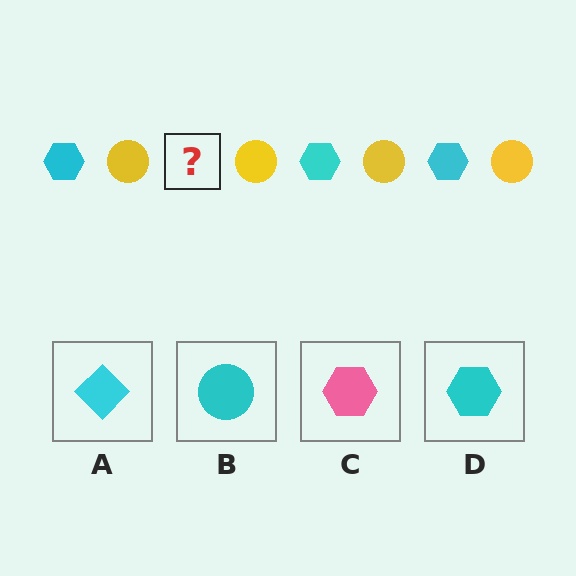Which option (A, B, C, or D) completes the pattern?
D.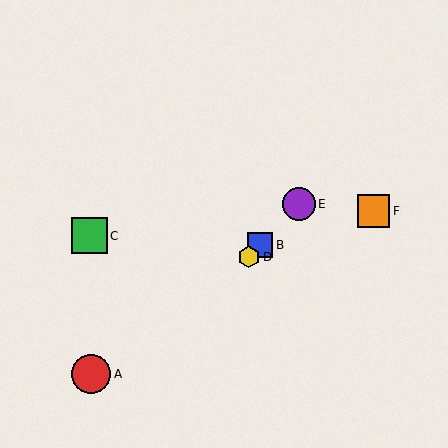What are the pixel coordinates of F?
Object F is at (373, 211).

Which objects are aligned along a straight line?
Objects B, D, E are aligned along a straight line.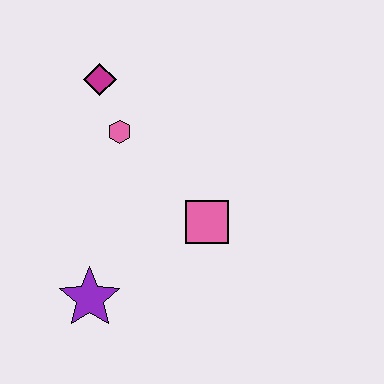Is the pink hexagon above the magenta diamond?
No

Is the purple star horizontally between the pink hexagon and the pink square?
No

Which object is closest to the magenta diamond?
The pink hexagon is closest to the magenta diamond.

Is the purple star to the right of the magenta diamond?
No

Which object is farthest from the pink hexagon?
The purple star is farthest from the pink hexagon.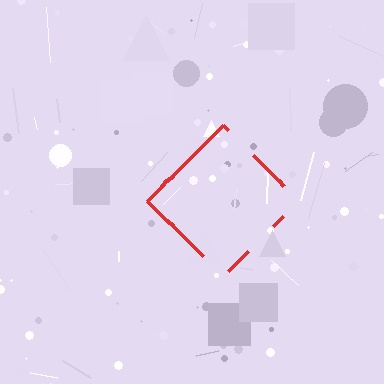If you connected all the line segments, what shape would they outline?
They would outline a diamond.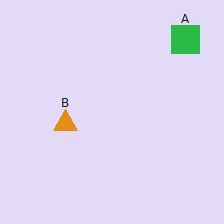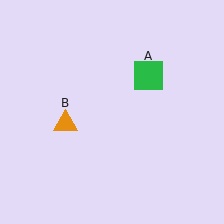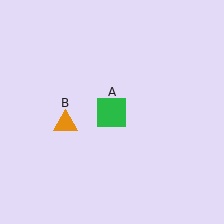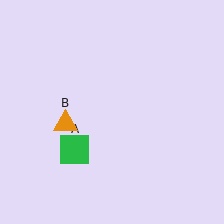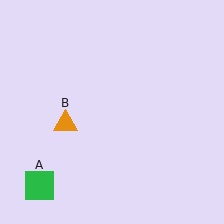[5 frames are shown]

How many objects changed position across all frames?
1 object changed position: green square (object A).